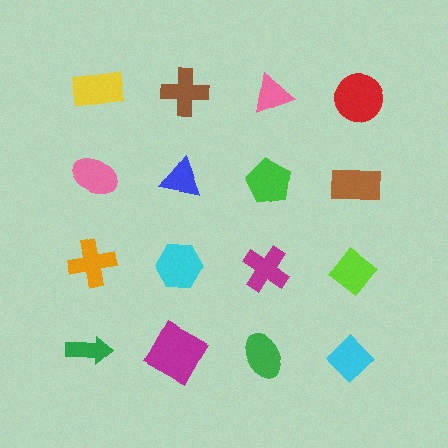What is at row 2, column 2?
A blue triangle.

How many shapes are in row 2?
4 shapes.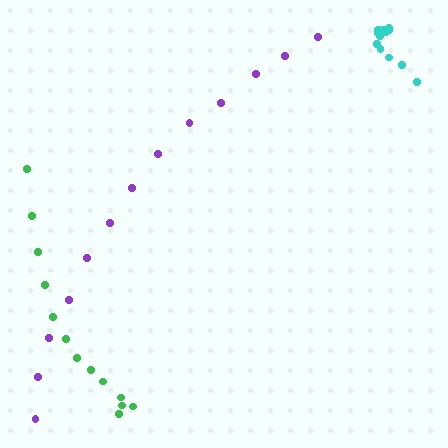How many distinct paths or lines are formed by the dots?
There are 3 distinct paths.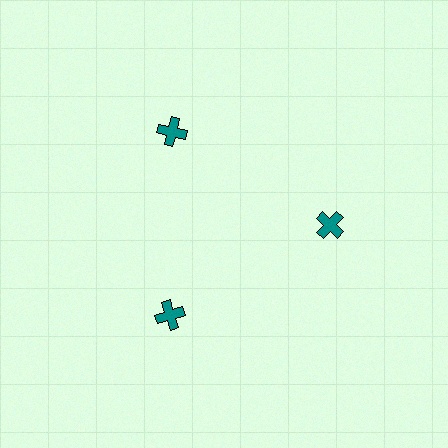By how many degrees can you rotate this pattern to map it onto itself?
The pattern maps onto itself every 120 degrees of rotation.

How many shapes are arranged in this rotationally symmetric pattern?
There are 3 shapes, arranged in 3 groups of 1.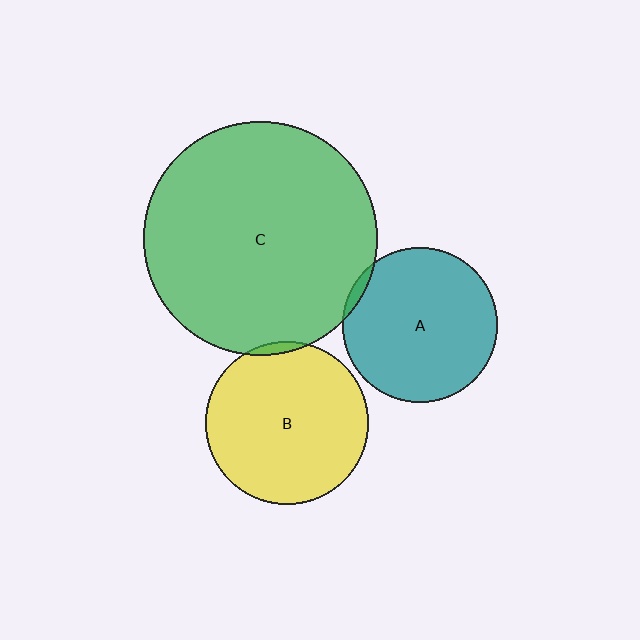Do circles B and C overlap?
Yes.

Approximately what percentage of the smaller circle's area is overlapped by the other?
Approximately 5%.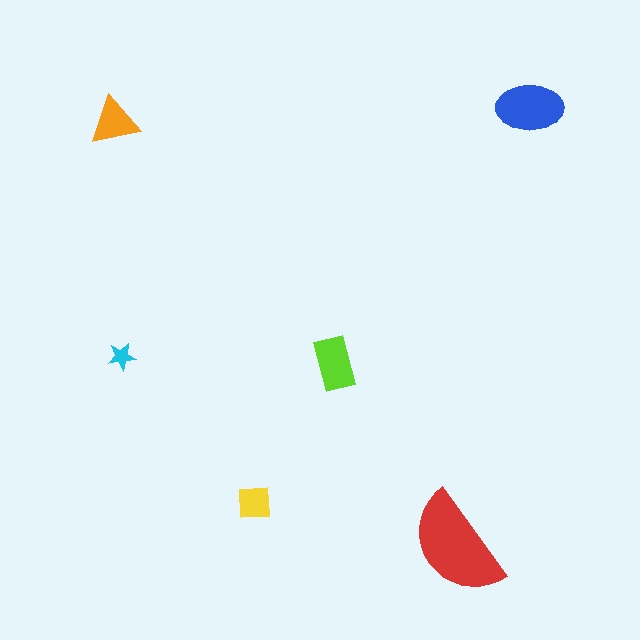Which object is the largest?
The red semicircle.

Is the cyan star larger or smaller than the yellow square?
Smaller.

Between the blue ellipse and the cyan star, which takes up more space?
The blue ellipse.